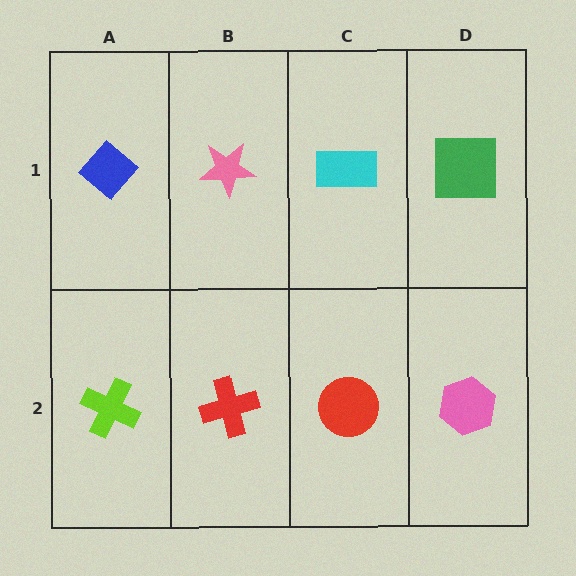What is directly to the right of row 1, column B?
A cyan rectangle.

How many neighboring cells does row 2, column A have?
2.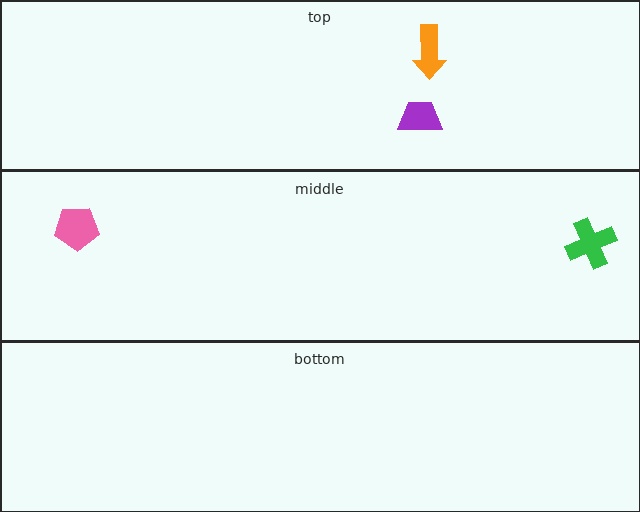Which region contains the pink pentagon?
The middle region.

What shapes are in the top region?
The orange arrow, the purple trapezoid.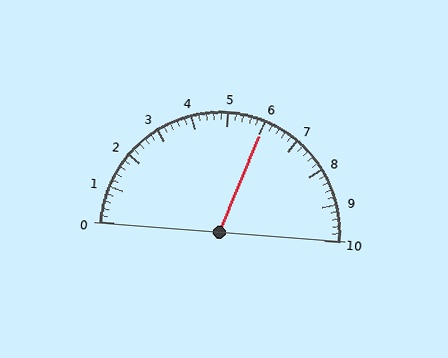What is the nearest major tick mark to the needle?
The nearest major tick mark is 6.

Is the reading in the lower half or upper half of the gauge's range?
The reading is in the upper half of the range (0 to 10).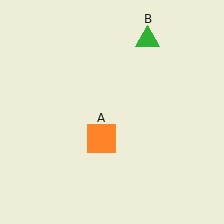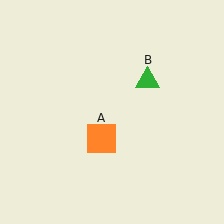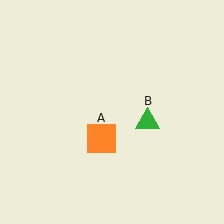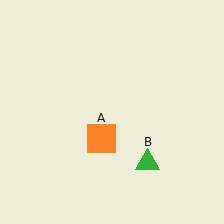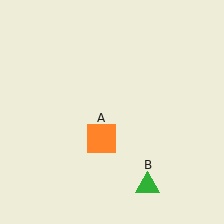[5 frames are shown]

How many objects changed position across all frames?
1 object changed position: green triangle (object B).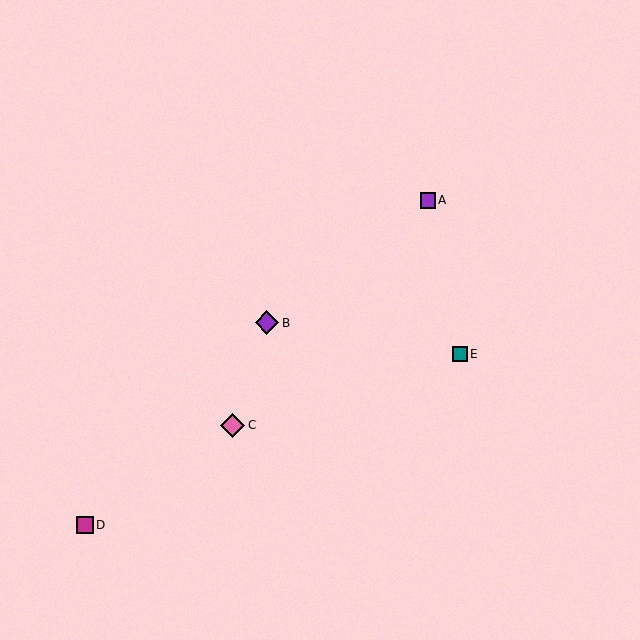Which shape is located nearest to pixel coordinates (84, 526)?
The magenta square (labeled D) at (85, 525) is nearest to that location.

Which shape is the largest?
The pink diamond (labeled C) is the largest.